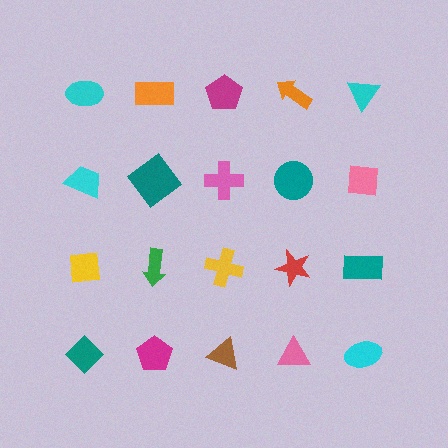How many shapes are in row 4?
5 shapes.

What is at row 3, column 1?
A yellow square.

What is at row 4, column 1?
A teal diamond.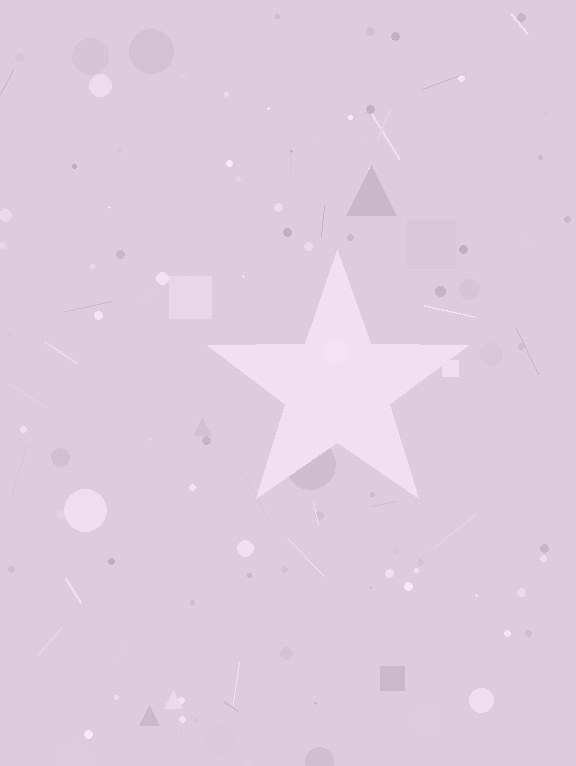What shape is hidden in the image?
A star is hidden in the image.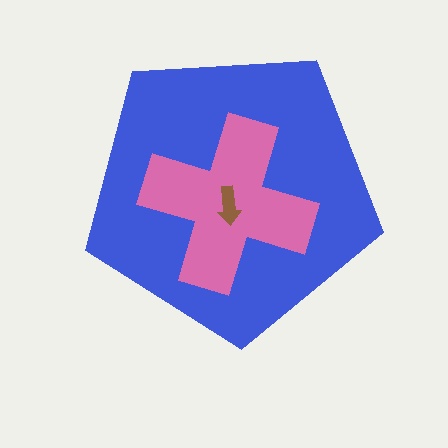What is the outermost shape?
The blue pentagon.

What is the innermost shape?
The brown arrow.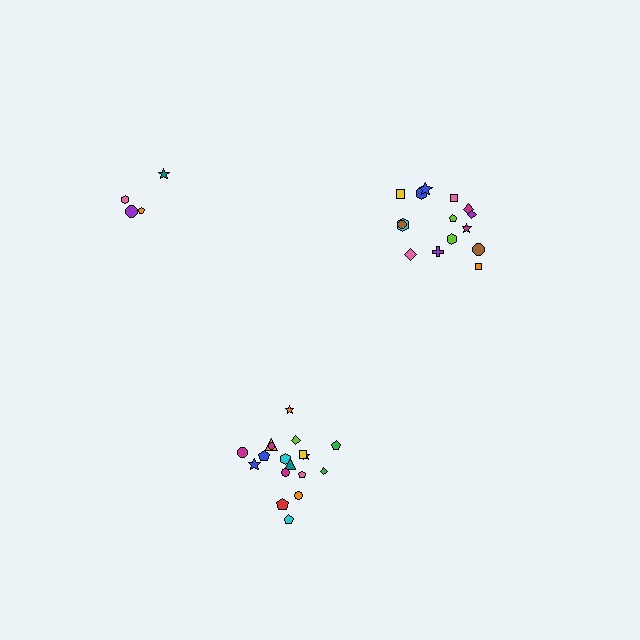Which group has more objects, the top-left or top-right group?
The top-right group.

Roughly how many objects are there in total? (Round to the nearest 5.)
Roughly 35 objects in total.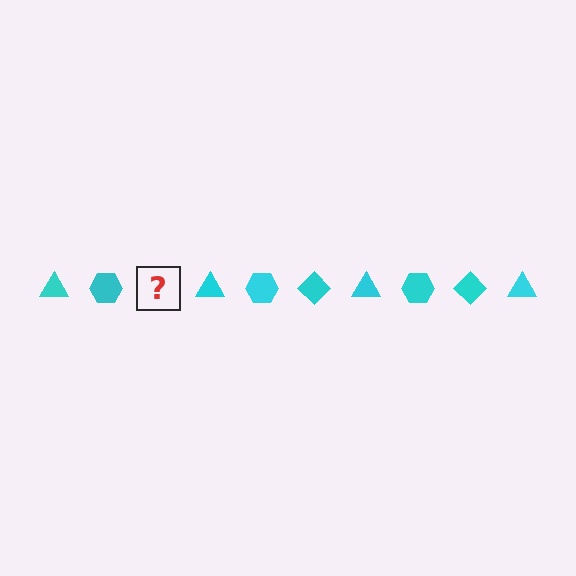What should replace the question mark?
The question mark should be replaced with a cyan diamond.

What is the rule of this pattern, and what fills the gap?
The rule is that the pattern cycles through triangle, hexagon, diamond shapes in cyan. The gap should be filled with a cyan diamond.